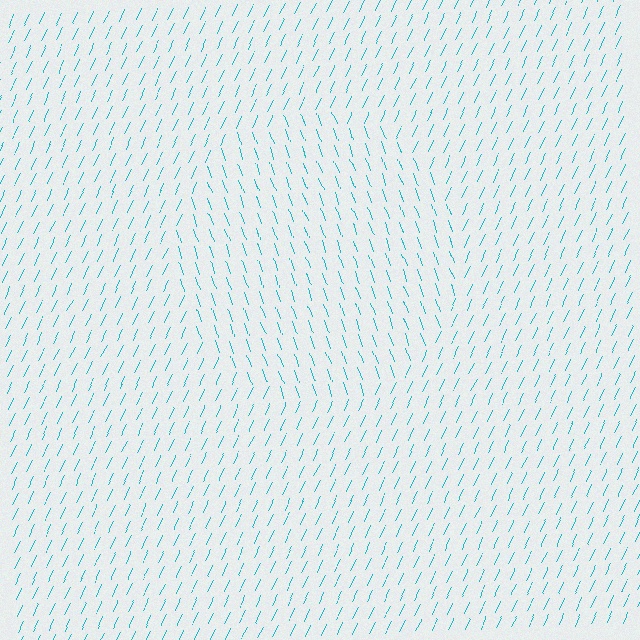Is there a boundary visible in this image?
Yes, there is a texture boundary formed by a change in line orientation.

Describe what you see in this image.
The image is filled with small cyan line segments. A circle region in the image has lines oriented differently from the surrounding lines, creating a visible texture boundary.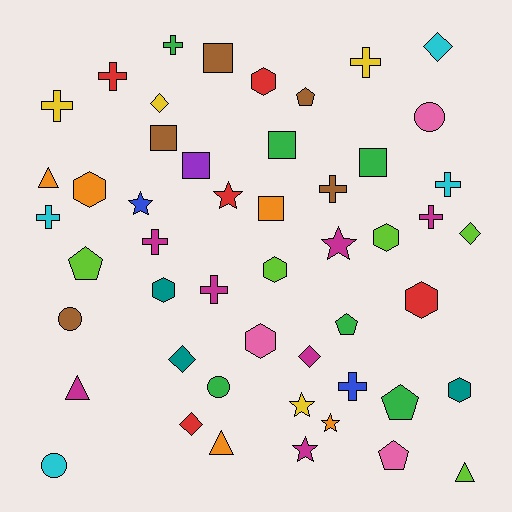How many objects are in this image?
There are 50 objects.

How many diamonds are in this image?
There are 6 diamonds.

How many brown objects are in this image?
There are 5 brown objects.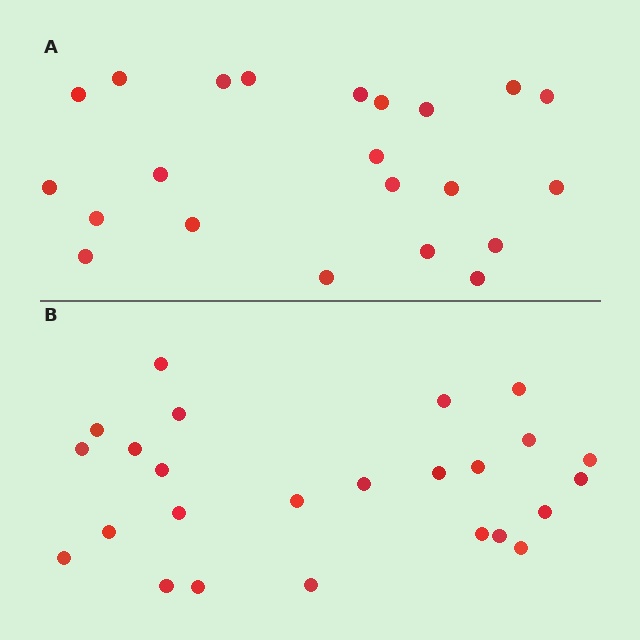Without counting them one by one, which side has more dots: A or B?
Region B (the bottom region) has more dots.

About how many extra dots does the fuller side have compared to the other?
Region B has just a few more — roughly 2 or 3 more dots than region A.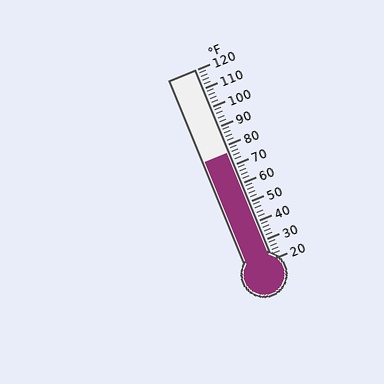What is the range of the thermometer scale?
The thermometer scale ranges from 20°F to 120°F.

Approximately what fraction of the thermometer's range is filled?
The thermometer is filled to approximately 55% of its range.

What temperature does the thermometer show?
The thermometer shows approximately 76°F.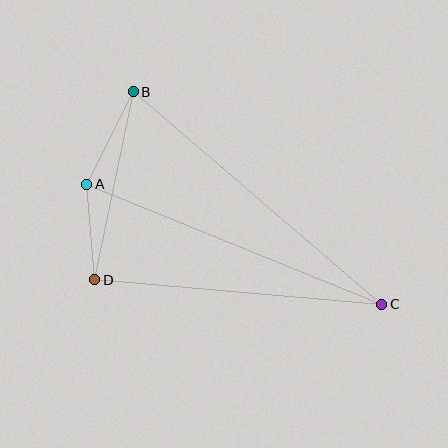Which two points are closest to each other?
Points A and D are closest to each other.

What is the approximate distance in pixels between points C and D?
The distance between C and D is approximately 288 pixels.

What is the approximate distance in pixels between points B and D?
The distance between B and D is approximately 192 pixels.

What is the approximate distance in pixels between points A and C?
The distance between A and C is approximately 319 pixels.